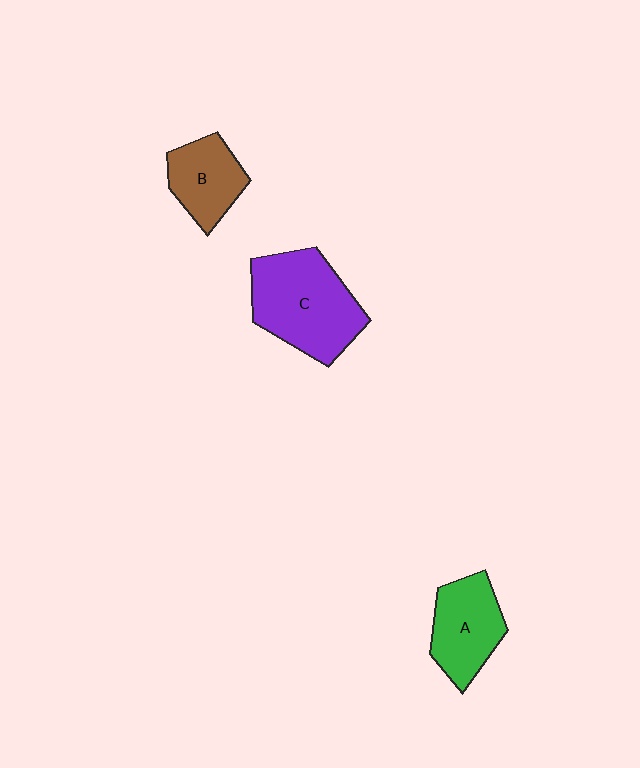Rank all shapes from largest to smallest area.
From largest to smallest: C (purple), A (green), B (brown).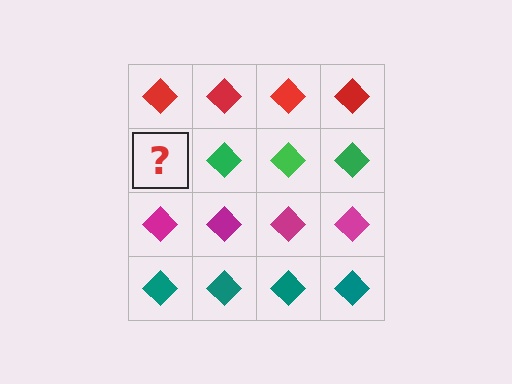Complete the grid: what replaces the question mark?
The question mark should be replaced with a green diamond.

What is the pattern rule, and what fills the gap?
The rule is that each row has a consistent color. The gap should be filled with a green diamond.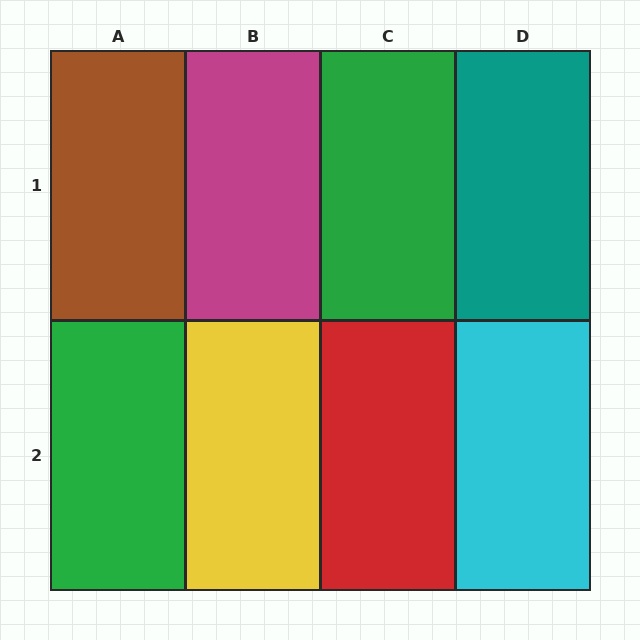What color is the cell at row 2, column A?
Green.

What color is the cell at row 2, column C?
Red.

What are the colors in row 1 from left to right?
Brown, magenta, green, teal.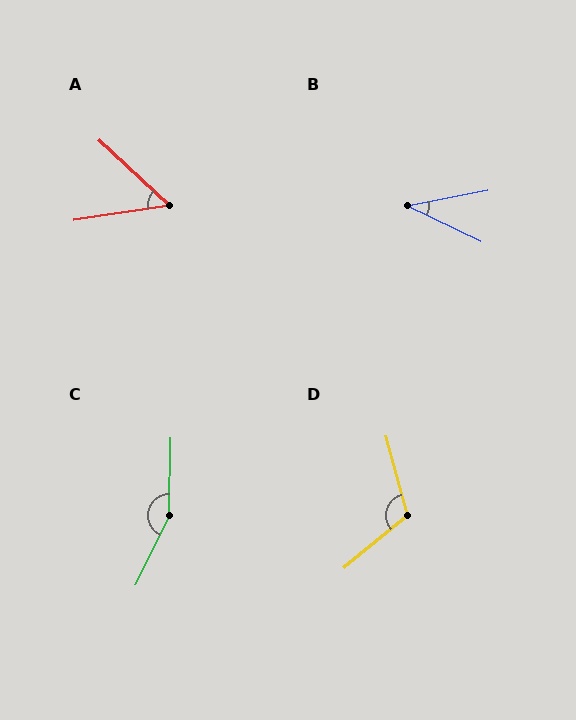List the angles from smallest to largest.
B (37°), A (52°), D (115°), C (155°).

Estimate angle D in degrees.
Approximately 115 degrees.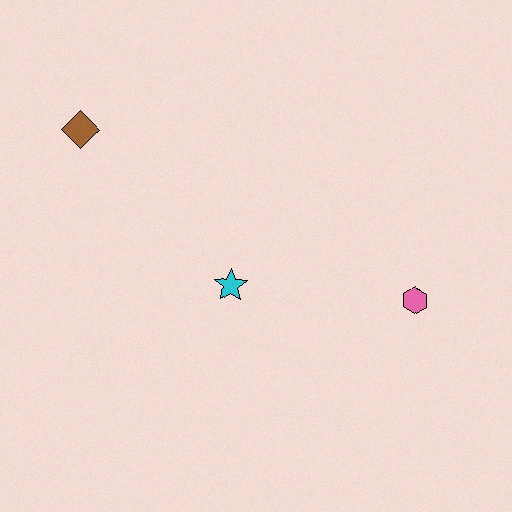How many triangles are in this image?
There are no triangles.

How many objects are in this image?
There are 3 objects.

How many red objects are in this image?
There are no red objects.